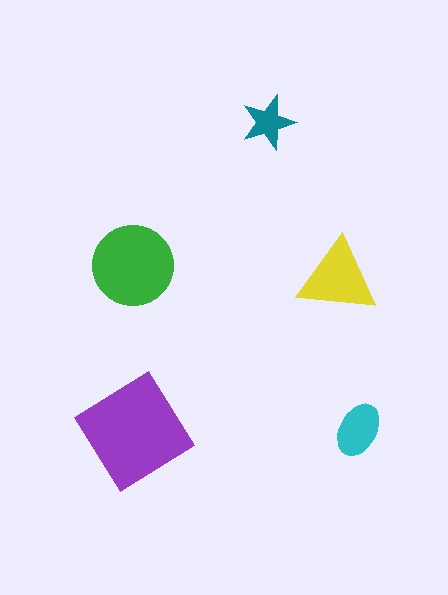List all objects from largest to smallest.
The purple diamond, the green circle, the yellow triangle, the cyan ellipse, the teal star.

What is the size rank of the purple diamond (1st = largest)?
1st.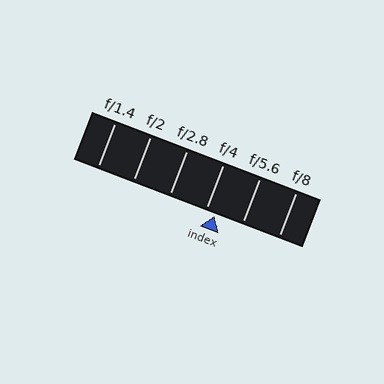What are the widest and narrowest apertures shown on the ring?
The widest aperture shown is f/1.4 and the narrowest is f/8.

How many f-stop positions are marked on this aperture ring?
There are 6 f-stop positions marked.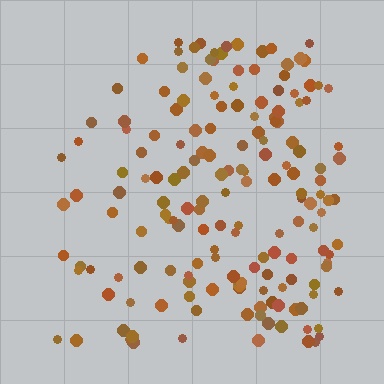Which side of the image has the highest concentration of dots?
The right.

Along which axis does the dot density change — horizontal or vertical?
Horizontal.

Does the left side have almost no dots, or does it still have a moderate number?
Still a moderate number, just noticeably fewer than the right.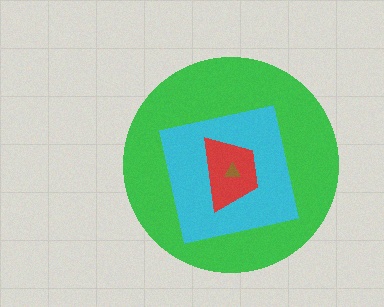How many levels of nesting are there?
4.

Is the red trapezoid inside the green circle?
Yes.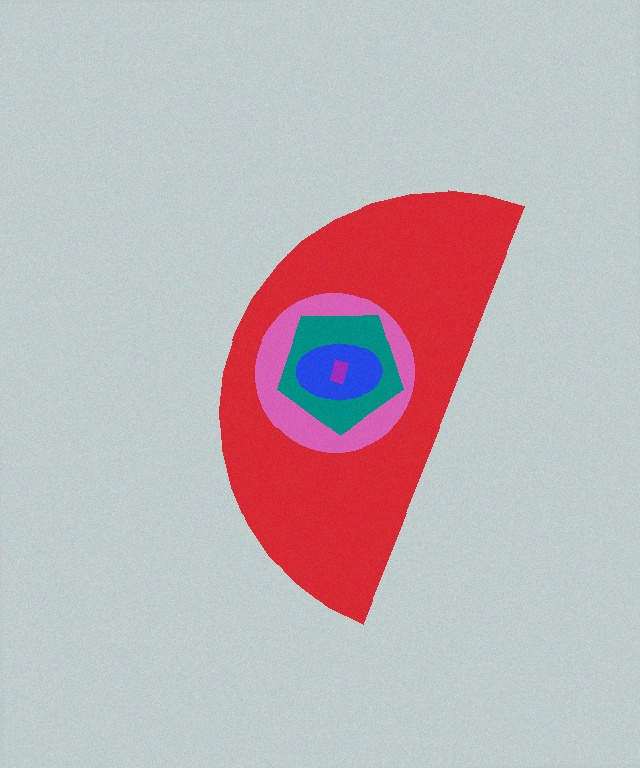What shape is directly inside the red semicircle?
The pink circle.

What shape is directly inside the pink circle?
The teal pentagon.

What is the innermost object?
The purple rectangle.